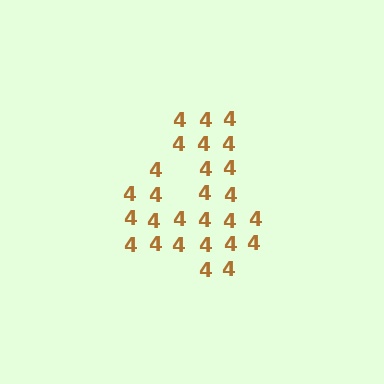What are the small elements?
The small elements are digit 4's.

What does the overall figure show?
The overall figure shows the digit 4.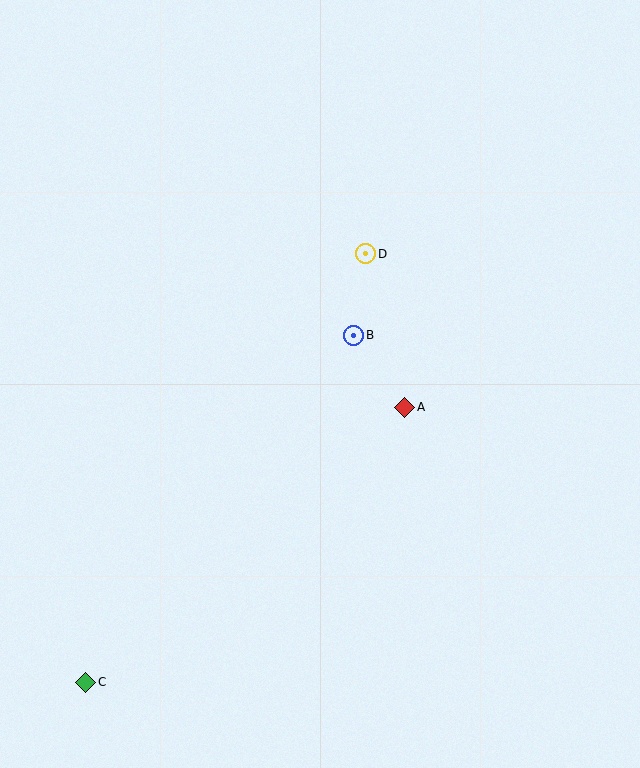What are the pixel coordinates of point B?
Point B is at (354, 335).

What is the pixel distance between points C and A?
The distance between C and A is 421 pixels.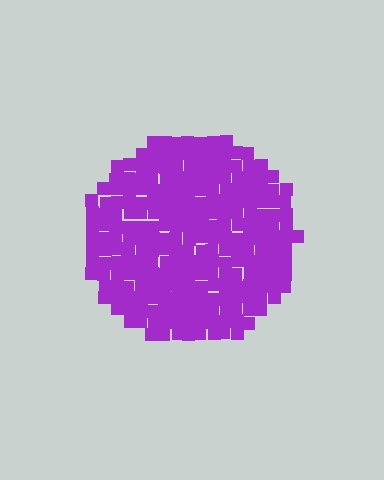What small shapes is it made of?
It is made of small squares.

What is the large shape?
The large shape is a circle.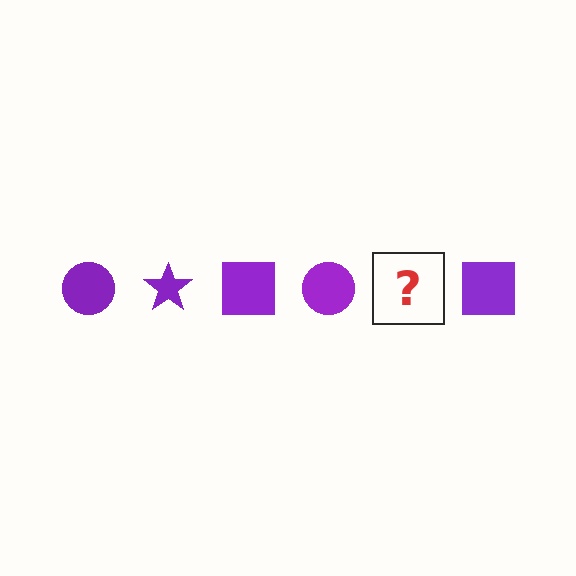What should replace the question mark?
The question mark should be replaced with a purple star.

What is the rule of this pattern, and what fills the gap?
The rule is that the pattern cycles through circle, star, square shapes in purple. The gap should be filled with a purple star.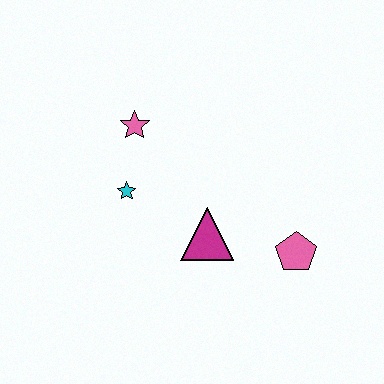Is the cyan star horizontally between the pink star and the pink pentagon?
No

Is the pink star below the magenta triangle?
No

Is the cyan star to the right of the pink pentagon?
No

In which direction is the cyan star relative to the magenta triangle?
The cyan star is to the left of the magenta triangle.